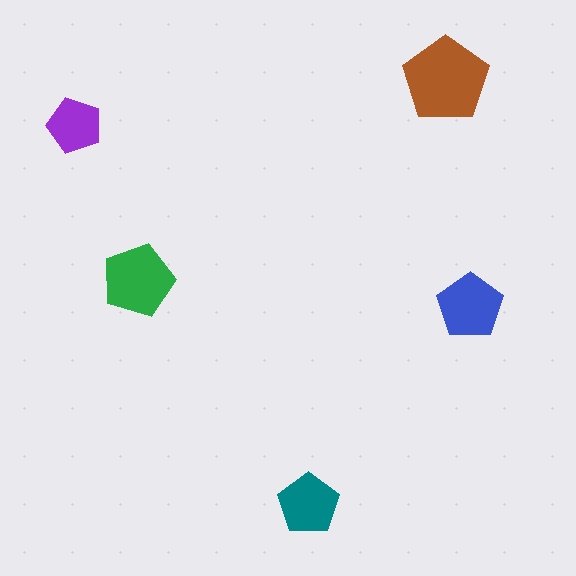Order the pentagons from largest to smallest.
the brown one, the green one, the blue one, the teal one, the purple one.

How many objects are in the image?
There are 5 objects in the image.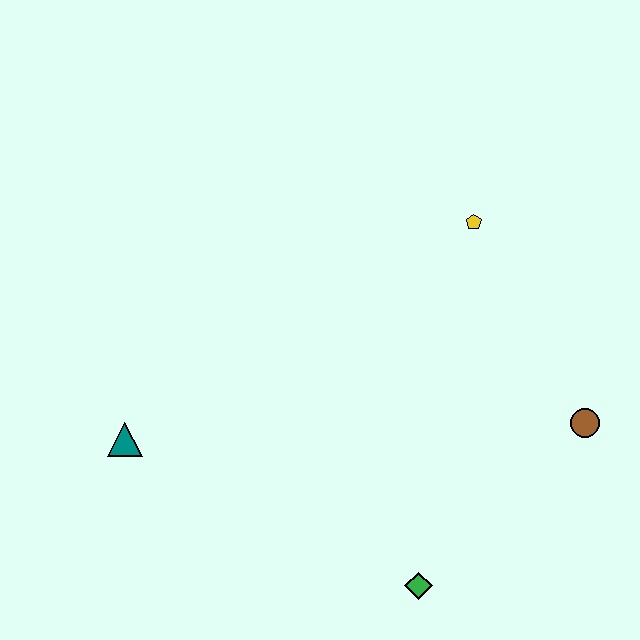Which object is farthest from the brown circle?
The teal triangle is farthest from the brown circle.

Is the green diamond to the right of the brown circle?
No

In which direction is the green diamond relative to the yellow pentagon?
The green diamond is below the yellow pentagon.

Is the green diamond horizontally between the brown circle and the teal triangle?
Yes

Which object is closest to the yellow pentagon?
The brown circle is closest to the yellow pentagon.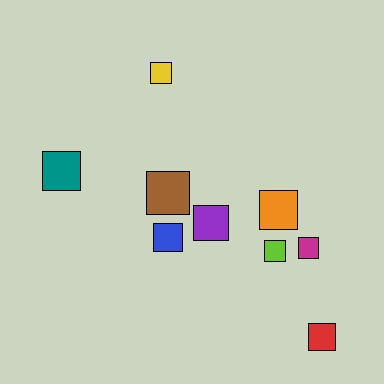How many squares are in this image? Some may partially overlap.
There are 9 squares.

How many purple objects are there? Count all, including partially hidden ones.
There is 1 purple object.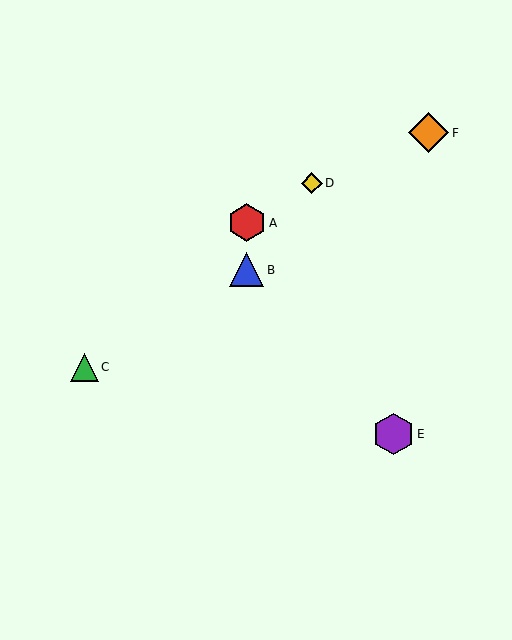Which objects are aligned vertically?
Objects A, B are aligned vertically.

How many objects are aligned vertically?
2 objects (A, B) are aligned vertically.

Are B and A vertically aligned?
Yes, both are at x≈247.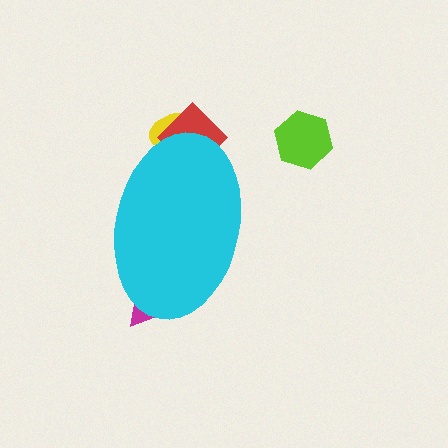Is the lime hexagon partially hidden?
No, the lime hexagon is fully visible.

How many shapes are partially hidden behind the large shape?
3 shapes are partially hidden.